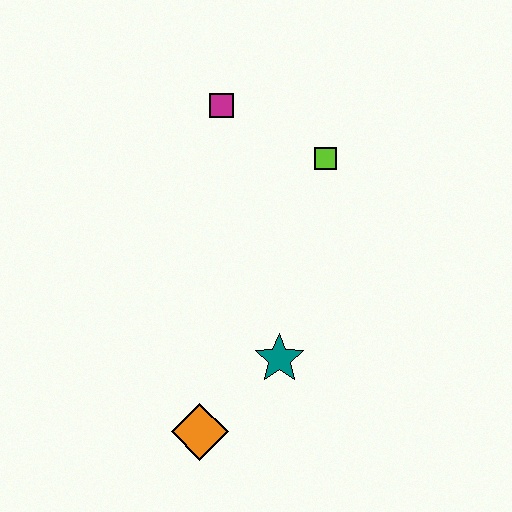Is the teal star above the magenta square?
No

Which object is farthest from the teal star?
The magenta square is farthest from the teal star.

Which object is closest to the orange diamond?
The teal star is closest to the orange diamond.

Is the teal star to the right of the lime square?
No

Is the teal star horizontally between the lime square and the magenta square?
Yes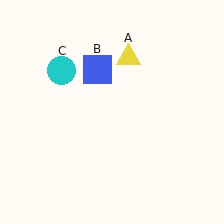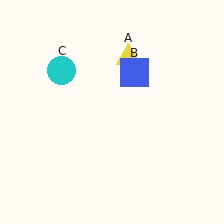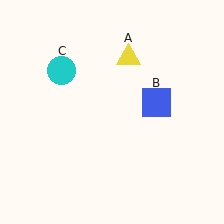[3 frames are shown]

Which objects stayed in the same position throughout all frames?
Yellow triangle (object A) and cyan circle (object C) remained stationary.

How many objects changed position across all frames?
1 object changed position: blue square (object B).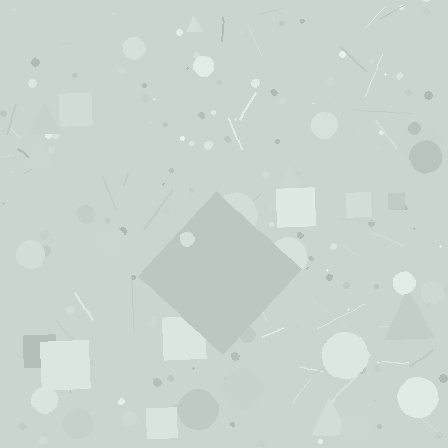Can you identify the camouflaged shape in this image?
The camouflaged shape is a diamond.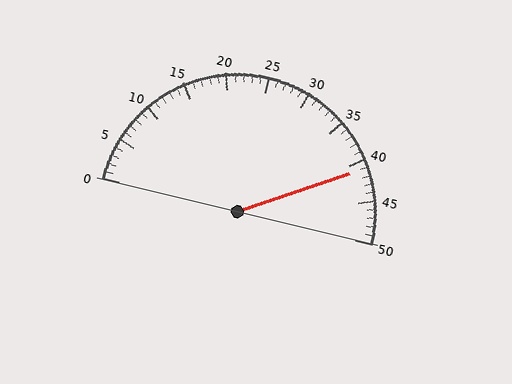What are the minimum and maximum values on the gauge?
The gauge ranges from 0 to 50.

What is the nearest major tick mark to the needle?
The nearest major tick mark is 40.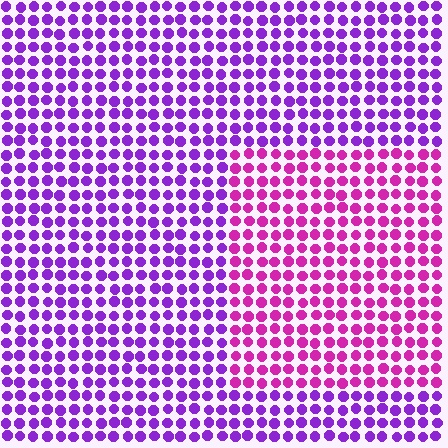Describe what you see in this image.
The image is filled with small purple elements in a uniform arrangement. A rectangle-shaped region is visible where the elements are tinted to a slightly different hue, forming a subtle color boundary.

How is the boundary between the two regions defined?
The boundary is defined purely by a slight shift in hue (about 37 degrees). Spacing, size, and orientation are identical on both sides.